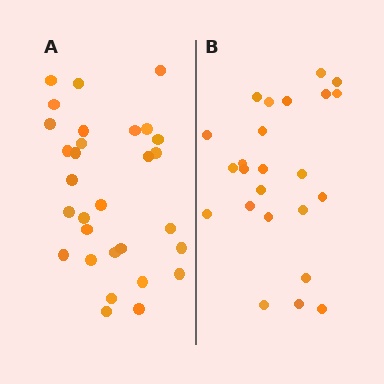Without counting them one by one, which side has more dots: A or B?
Region A (the left region) has more dots.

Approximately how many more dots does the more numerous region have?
Region A has about 6 more dots than region B.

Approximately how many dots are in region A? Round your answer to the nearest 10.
About 30 dots.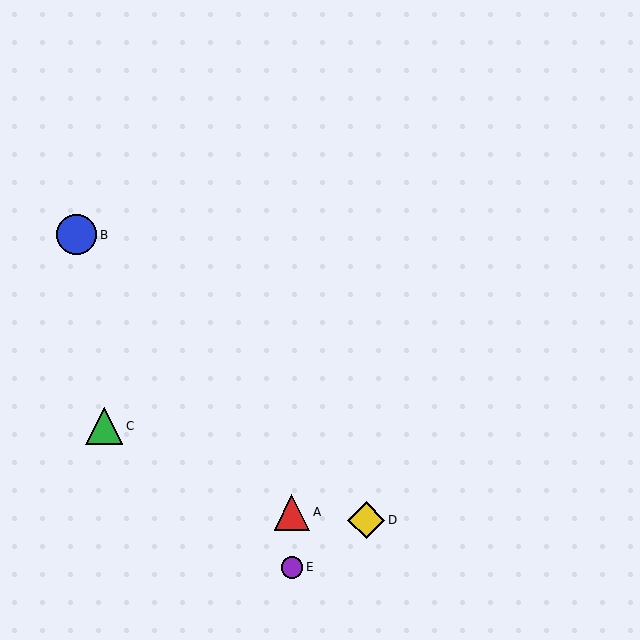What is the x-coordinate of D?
Object D is at x≈366.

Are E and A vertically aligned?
Yes, both are at x≈292.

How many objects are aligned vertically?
2 objects (A, E) are aligned vertically.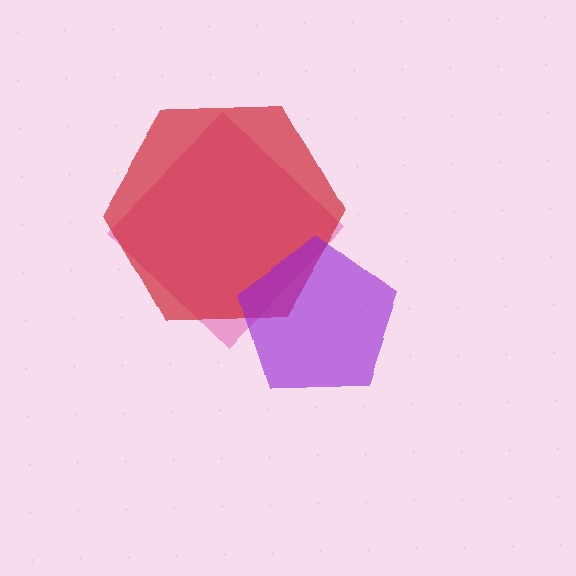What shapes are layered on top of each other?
The layered shapes are: a pink diamond, a red hexagon, a purple pentagon.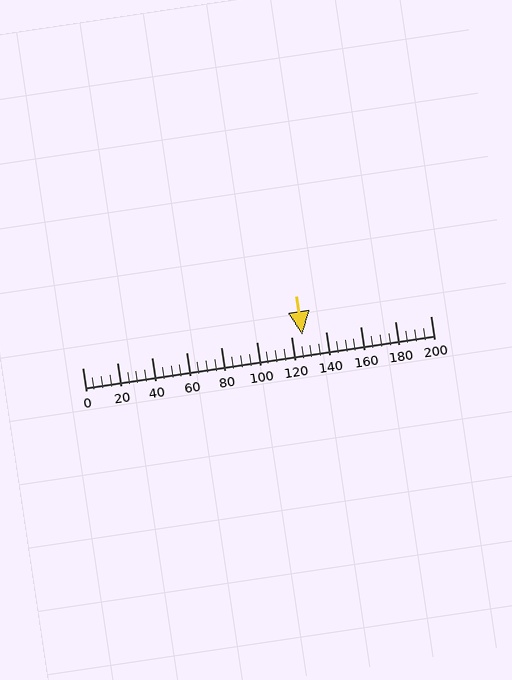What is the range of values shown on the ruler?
The ruler shows values from 0 to 200.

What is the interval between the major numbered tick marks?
The major tick marks are spaced 20 units apart.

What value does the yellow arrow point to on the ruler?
The yellow arrow points to approximately 126.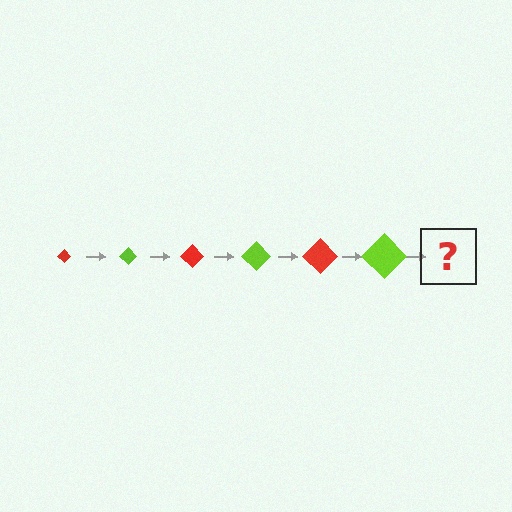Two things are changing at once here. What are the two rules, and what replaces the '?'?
The two rules are that the diamond grows larger each step and the color cycles through red and lime. The '?' should be a red diamond, larger than the previous one.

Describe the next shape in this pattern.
It should be a red diamond, larger than the previous one.